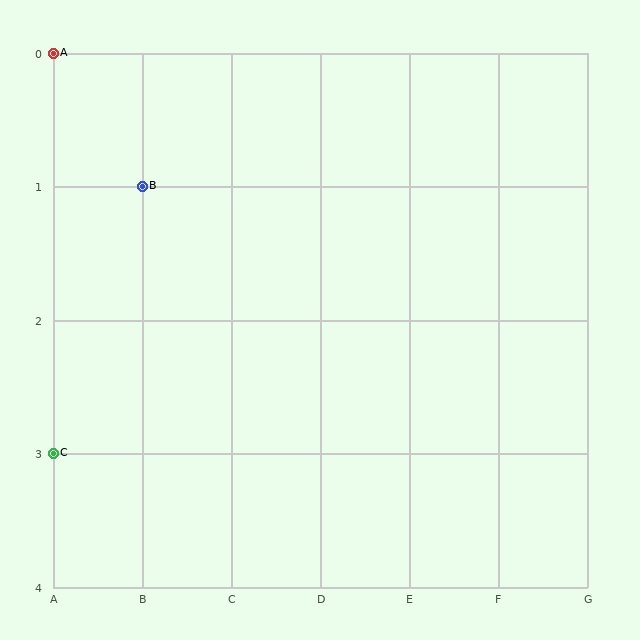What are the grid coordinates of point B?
Point B is at grid coordinates (B, 1).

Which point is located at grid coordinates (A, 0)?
Point A is at (A, 0).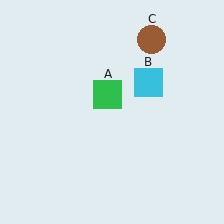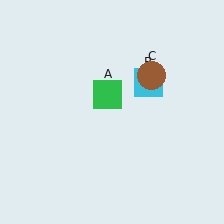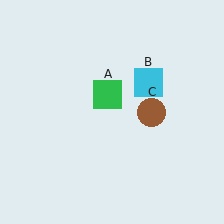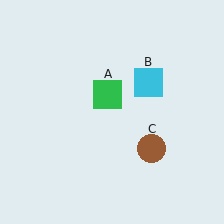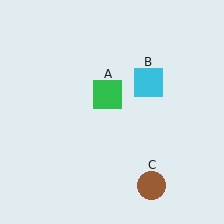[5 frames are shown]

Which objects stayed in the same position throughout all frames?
Green square (object A) and cyan square (object B) remained stationary.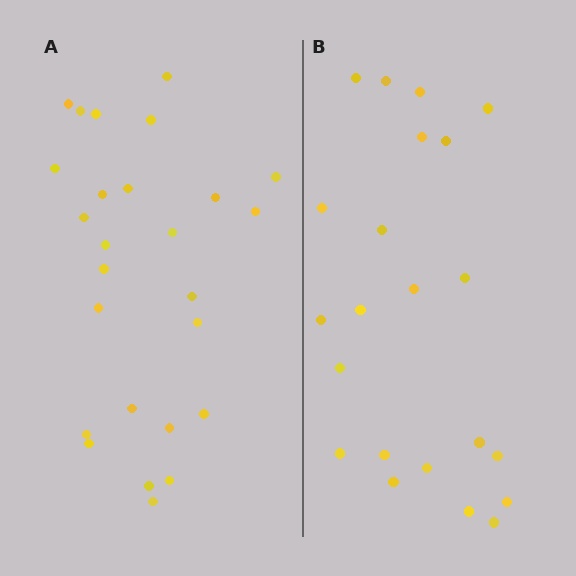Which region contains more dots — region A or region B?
Region A (the left region) has more dots.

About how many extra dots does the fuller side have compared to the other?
Region A has about 4 more dots than region B.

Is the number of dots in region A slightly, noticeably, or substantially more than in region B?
Region A has only slightly more — the two regions are fairly close. The ratio is roughly 1.2 to 1.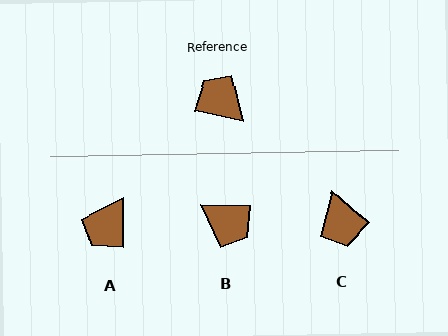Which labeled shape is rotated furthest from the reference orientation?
B, about 169 degrees away.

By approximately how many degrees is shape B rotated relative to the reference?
Approximately 169 degrees clockwise.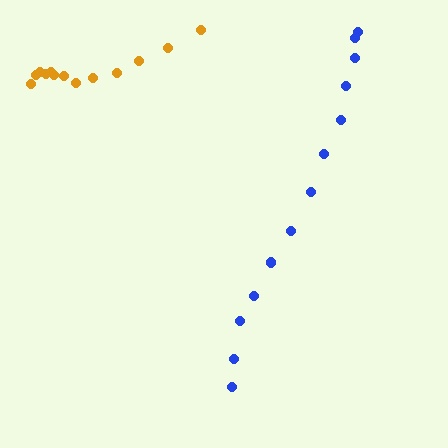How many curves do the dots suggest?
There are 2 distinct paths.